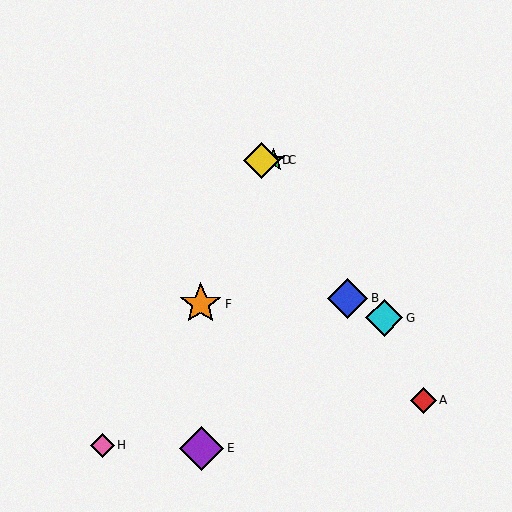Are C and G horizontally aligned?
No, C is at y≈160 and G is at y≈318.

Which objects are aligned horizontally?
Objects C, D are aligned horizontally.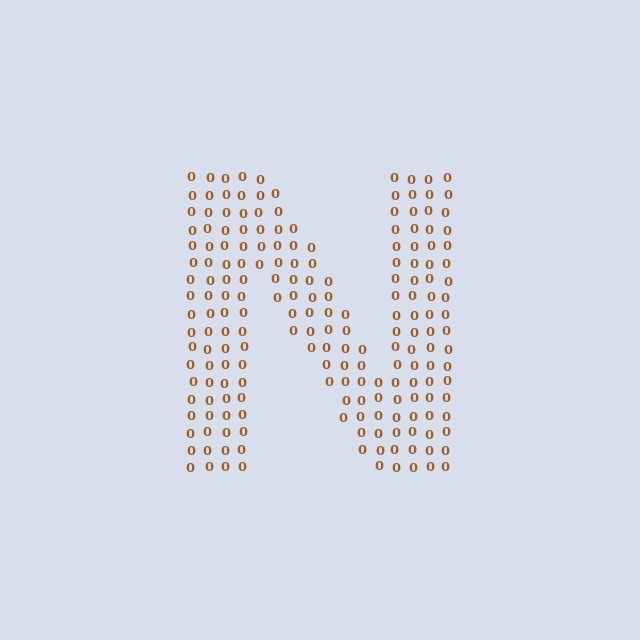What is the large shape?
The large shape is the letter N.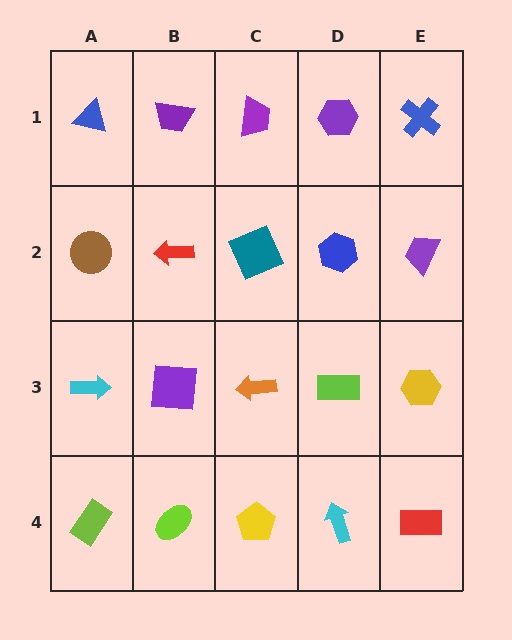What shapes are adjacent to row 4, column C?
An orange arrow (row 3, column C), a lime ellipse (row 4, column B), a cyan arrow (row 4, column D).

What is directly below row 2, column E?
A yellow hexagon.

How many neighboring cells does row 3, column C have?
4.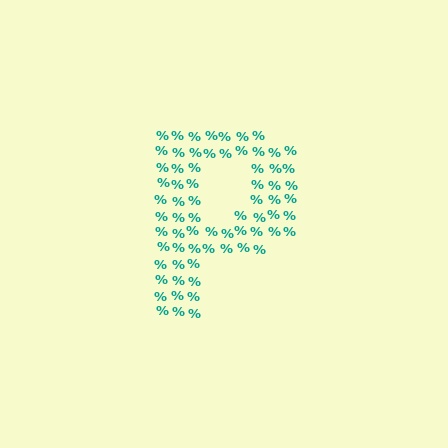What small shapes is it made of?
It is made of small percent signs.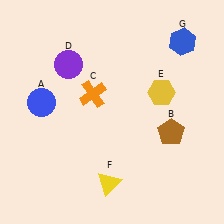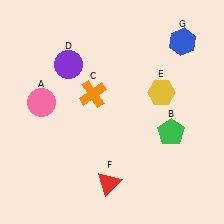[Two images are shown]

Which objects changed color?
A changed from blue to pink. B changed from brown to green. F changed from yellow to red.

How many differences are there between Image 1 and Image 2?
There are 3 differences between the two images.